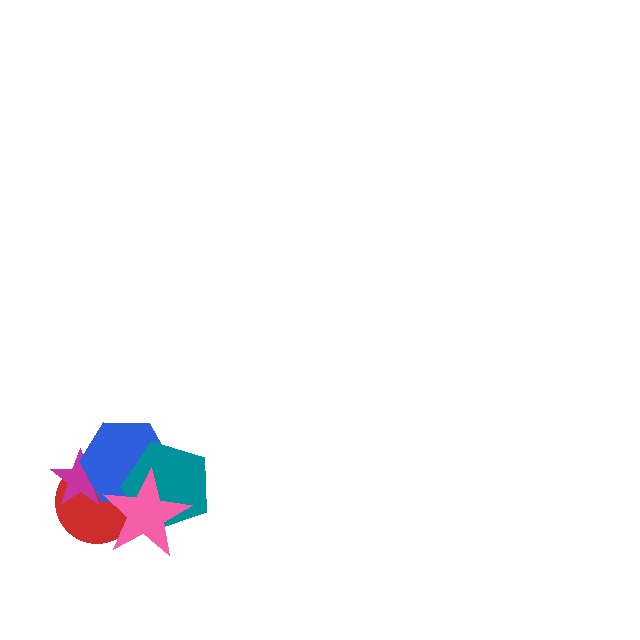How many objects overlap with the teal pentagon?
3 objects overlap with the teal pentagon.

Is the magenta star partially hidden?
Yes, it is partially covered by another shape.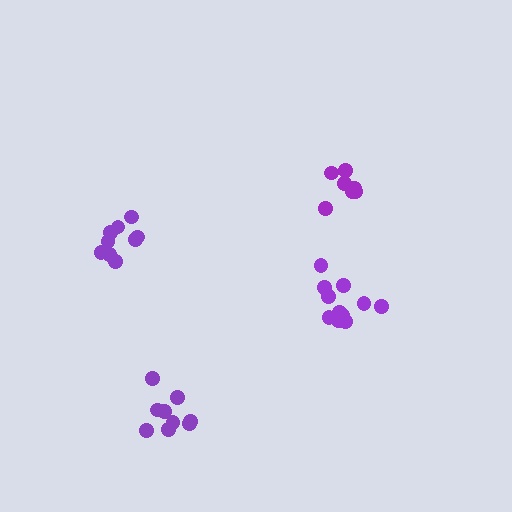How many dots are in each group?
Group 1: 11 dots, Group 2: 7 dots, Group 3: 9 dots, Group 4: 9 dots (36 total).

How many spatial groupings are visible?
There are 4 spatial groupings.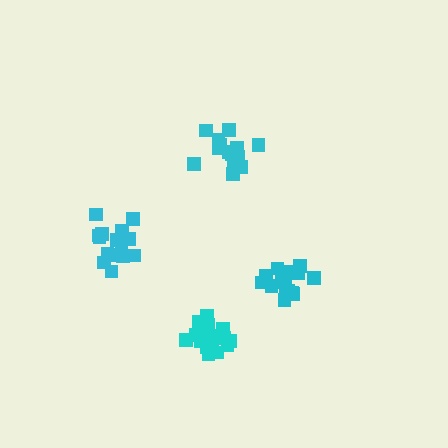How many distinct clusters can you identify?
There are 4 distinct clusters.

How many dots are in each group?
Group 1: 20 dots, Group 2: 16 dots, Group 3: 15 dots, Group 4: 16 dots (67 total).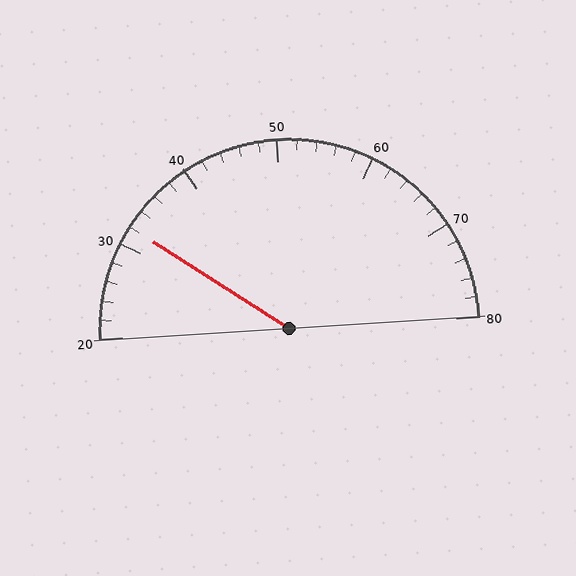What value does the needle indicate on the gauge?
The needle indicates approximately 32.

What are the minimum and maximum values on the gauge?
The gauge ranges from 20 to 80.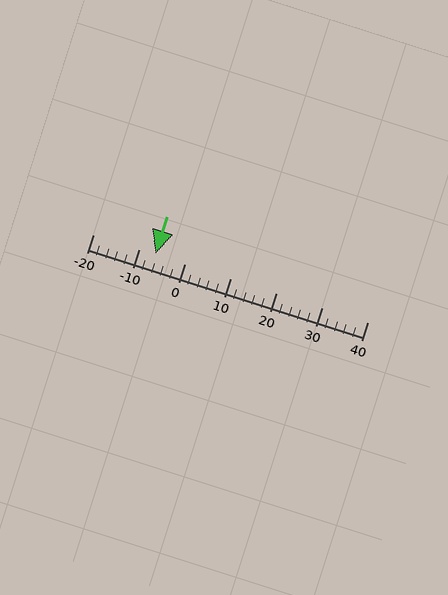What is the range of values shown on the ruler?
The ruler shows values from -20 to 40.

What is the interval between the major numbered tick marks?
The major tick marks are spaced 10 units apart.